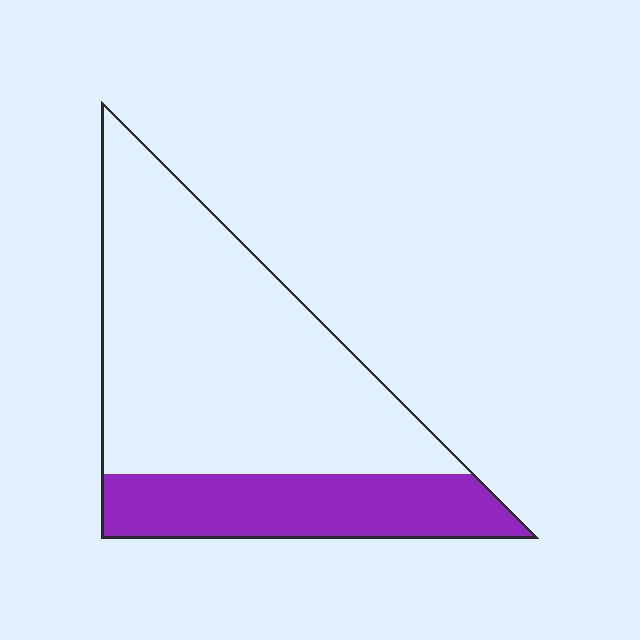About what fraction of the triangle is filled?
About one quarter (1/4).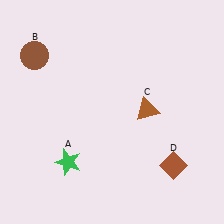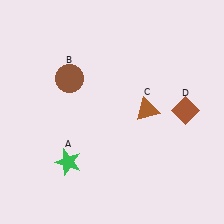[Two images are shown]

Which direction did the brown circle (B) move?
The brown circle (B) moved right.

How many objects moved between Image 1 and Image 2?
2 objects moved between the two images.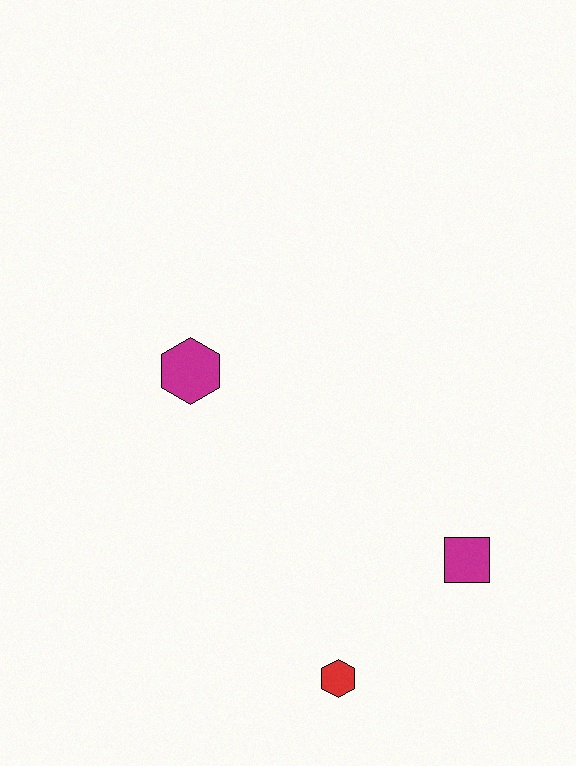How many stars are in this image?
There are no stars.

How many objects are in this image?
There are 3 objects.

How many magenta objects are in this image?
There are 2 magenta objects.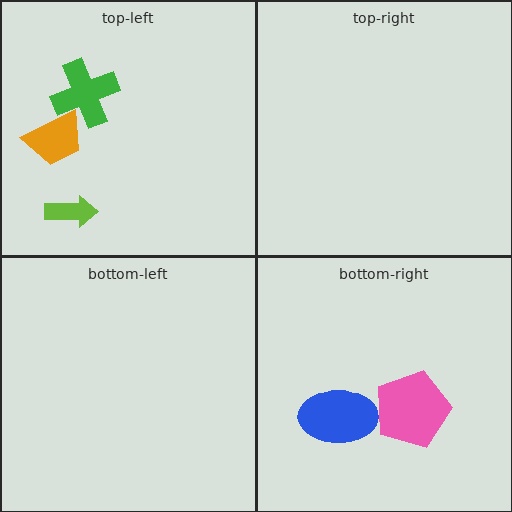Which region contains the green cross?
The top-left region.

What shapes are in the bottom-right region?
The pink pentagon, the blue ellipse.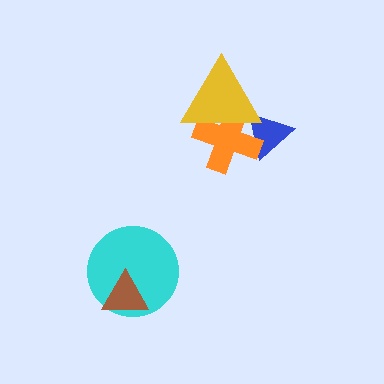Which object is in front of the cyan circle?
The brown triangle is in front of the cyan circle.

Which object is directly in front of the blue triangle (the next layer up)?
The orange cross is directly in front of the blue triangle.